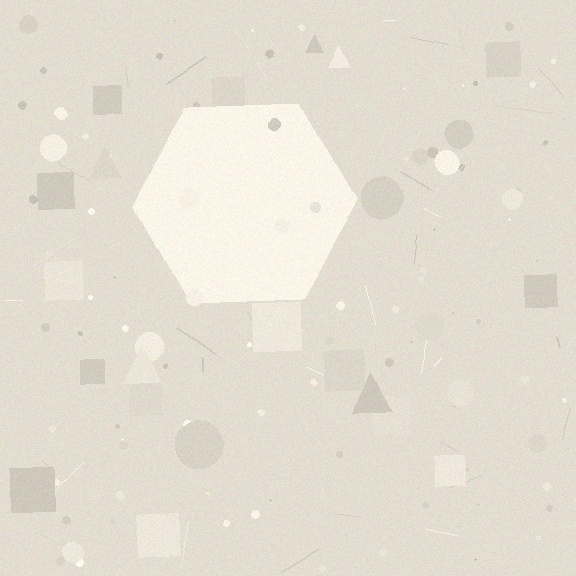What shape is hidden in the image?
A hexagon is hidden in the image.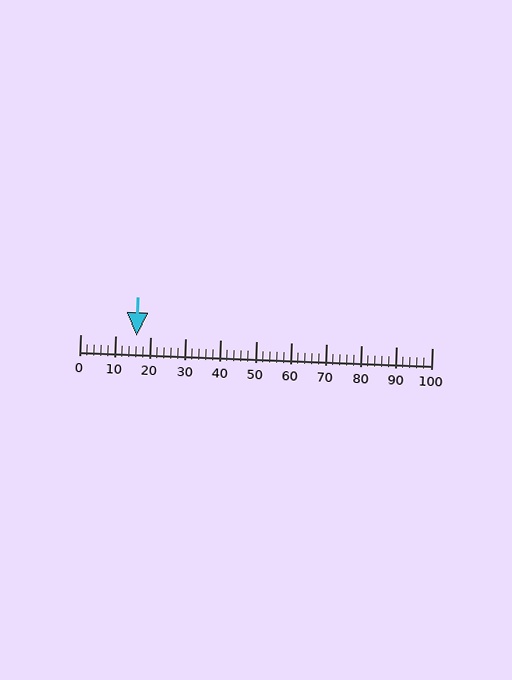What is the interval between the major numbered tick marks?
The major tick marks are spaced 10 units apart.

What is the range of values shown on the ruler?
The ruler shows values from 0 to 100.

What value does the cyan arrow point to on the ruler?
The cyan arrow points to approximately 16.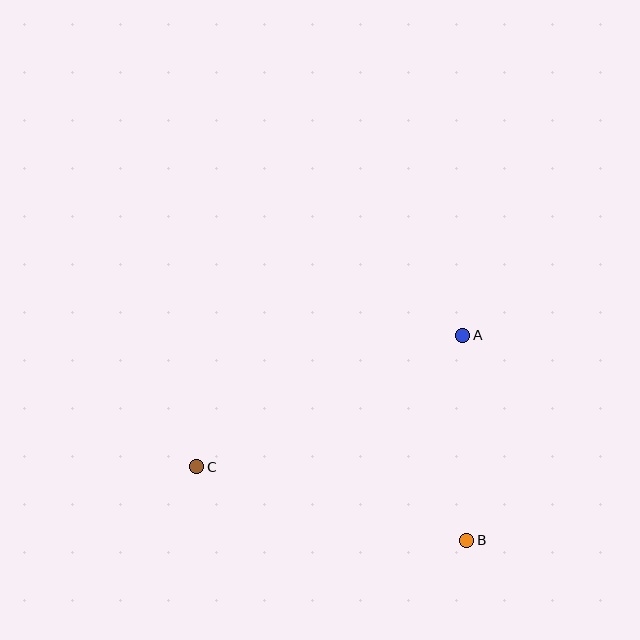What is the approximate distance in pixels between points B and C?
The distance between B and C is approximately 280 pixels.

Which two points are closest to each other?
Points A and B are closest to each other.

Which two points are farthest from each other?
Points A and C are farthest from each other.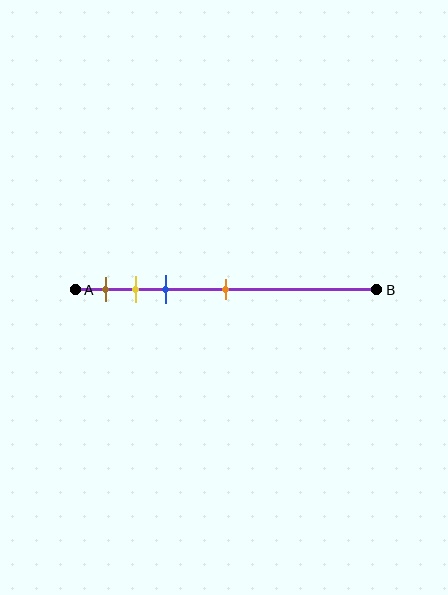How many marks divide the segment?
There are 4 marks dividing the segment.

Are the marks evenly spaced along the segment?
No, the marks are not evenly spaced.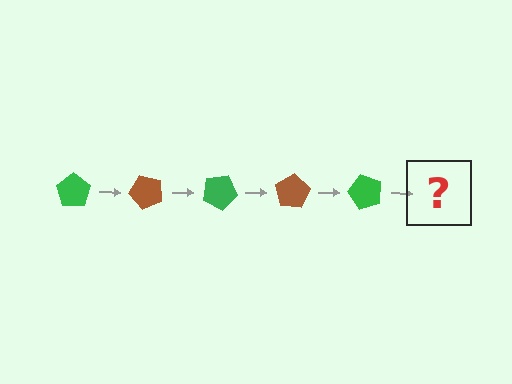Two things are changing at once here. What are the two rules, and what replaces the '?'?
The two rules are that it rotates 50 degrees each step and the color cycles through green and brown. The '?' should be a brown pentagon, rotated 250 degrees from the start.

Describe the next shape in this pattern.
It should be a brown pentagon, rotated 250 degrees from the start.